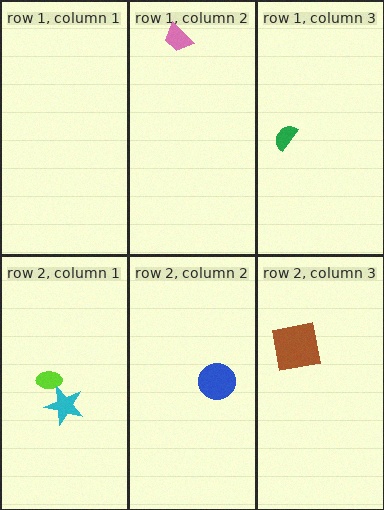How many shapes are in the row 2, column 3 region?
1.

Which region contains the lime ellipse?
The row 2, column 1 region.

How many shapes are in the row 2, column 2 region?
1.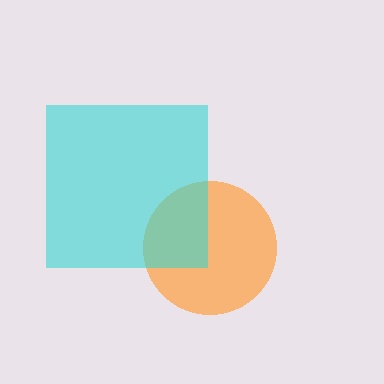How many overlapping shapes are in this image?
There are 2 overlapping shapes in the image.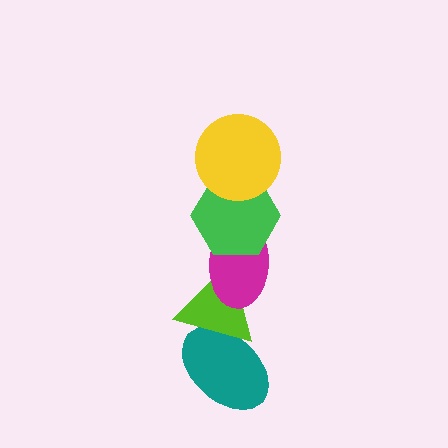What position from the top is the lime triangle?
The lime triangle is 4th from the top.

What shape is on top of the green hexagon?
The yellow circle is on top of the green hexagon.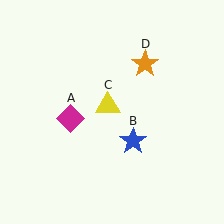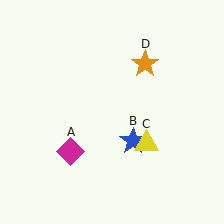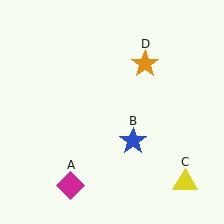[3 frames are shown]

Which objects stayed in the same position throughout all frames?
Blue star (object B) and orange star (object D) remained stationary.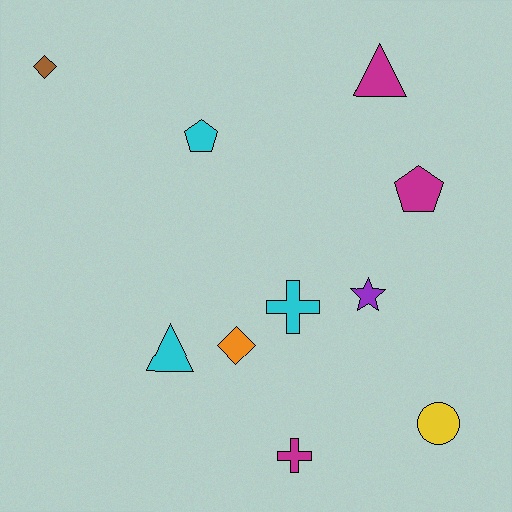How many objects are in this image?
There are 10 objects.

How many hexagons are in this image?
There are no hexagons.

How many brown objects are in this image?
There is 1 brown object.